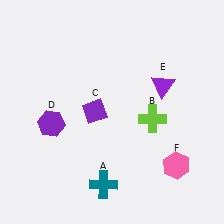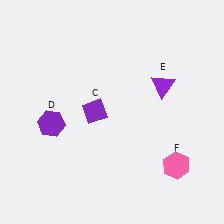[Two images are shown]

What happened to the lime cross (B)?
The lime cross (B) was removed in Image 2. It was in the bottom-right area of Image 1.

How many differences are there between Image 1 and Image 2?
There are 2 differences between the two images.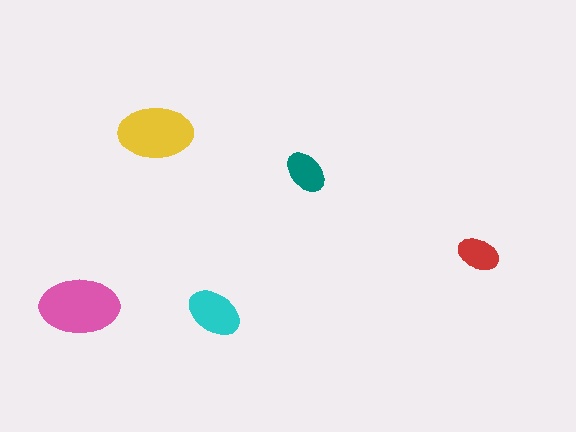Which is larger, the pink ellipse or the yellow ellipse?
The pink one.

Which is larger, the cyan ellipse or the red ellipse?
The cyan one.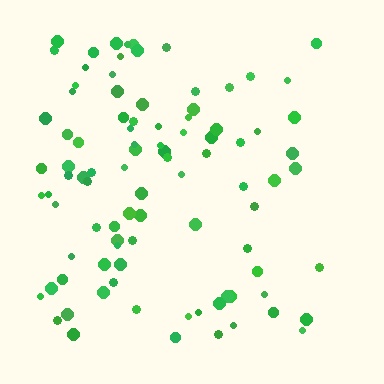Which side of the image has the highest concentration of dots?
The left.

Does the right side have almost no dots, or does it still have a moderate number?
Still a moderate number, just noticeably fewer than the left.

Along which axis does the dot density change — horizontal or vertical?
Horizontal.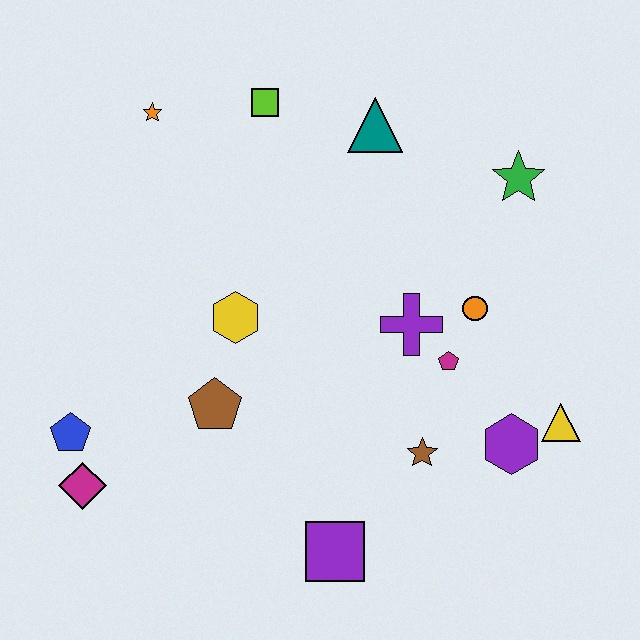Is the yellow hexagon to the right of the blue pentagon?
Yes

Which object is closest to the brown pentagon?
The yellow hexagon is closest to the brown pentagon.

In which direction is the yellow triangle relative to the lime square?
The yellow triangle is below the lime square.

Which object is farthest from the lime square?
The purple square is farthest from the lime square.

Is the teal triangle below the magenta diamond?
No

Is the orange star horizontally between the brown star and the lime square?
No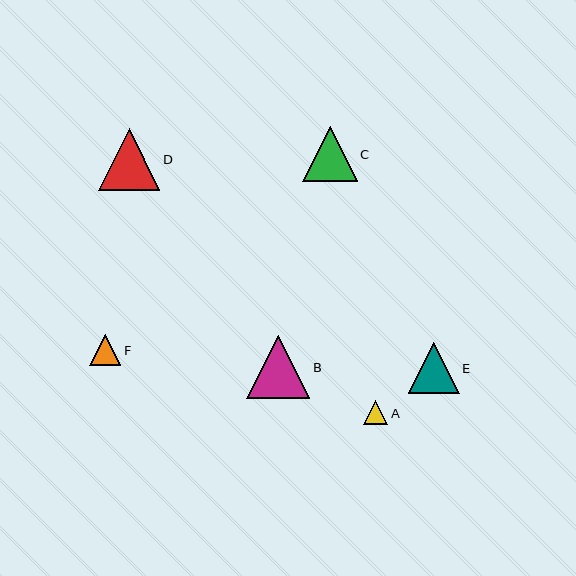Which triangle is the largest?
Triangle B is the largest with a size of approximately 63 pixels.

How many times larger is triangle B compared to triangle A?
Triangle B is approximately 2.6 times the size of triangle A.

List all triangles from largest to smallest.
From largest to smallest: B, D, C, E, F, A.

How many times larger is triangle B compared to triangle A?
Triangle B is approximately 2.6 times the size of triangle A.